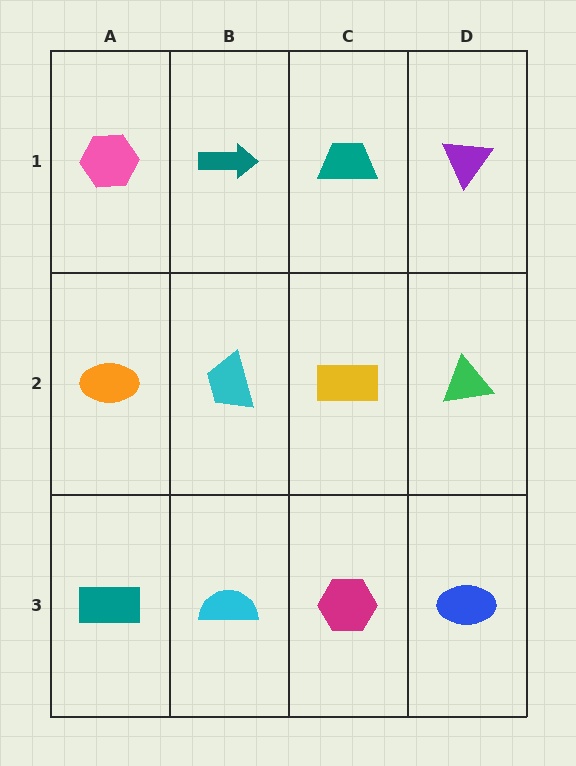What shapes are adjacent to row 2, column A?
A pink hexagon (row 1, column A), a teal rectangle (row 3, column A), a cyan trapezoid (row 2, column B).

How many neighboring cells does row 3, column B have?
3.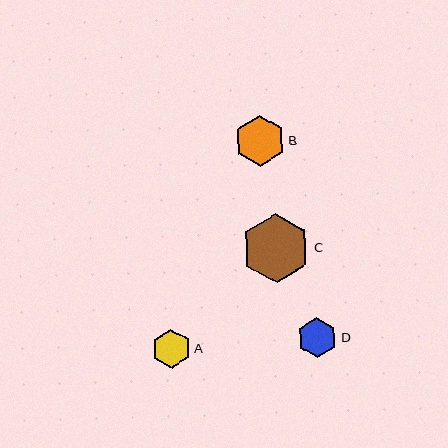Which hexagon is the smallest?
Hexagon A is the smallest with a size of approximately 39 pixels.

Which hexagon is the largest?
Hexagon C is the largest with a size of approximately 69 pixels.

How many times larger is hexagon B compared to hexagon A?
Hexagon B is approximately 1.3 times the size of hexagon A.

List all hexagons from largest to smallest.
From largest to smallest: C, B, D, A.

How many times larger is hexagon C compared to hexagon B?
Hexagon C is approximately 1.3 times the size of hexagon B.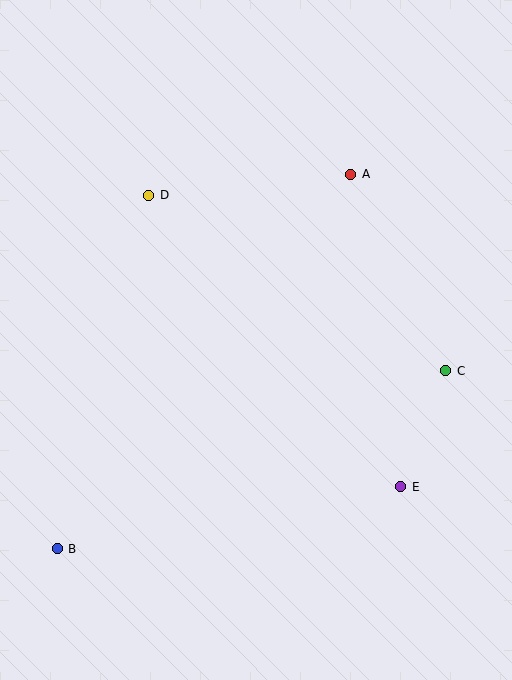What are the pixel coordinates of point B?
Point B is at (57, 549).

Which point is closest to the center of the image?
Point D at (149, 195) is closest to the center.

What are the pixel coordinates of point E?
Point E is at (401, 487).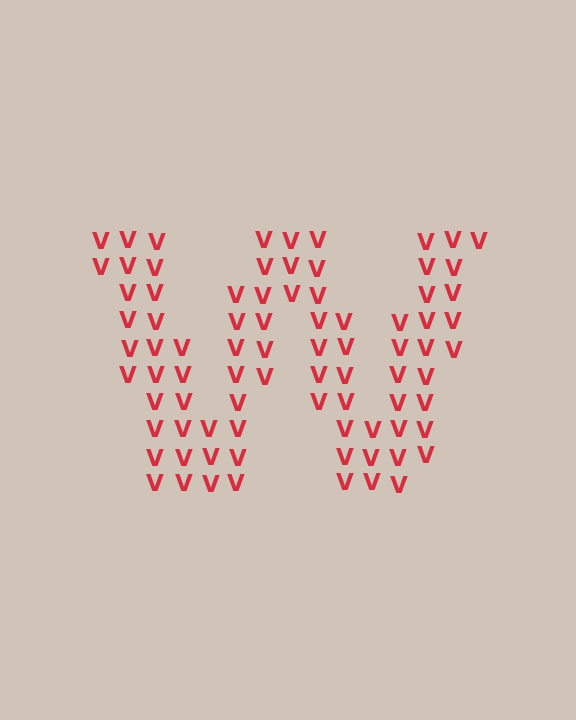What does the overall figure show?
The overall figure shows the letter W.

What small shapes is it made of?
It is made of small letter V's.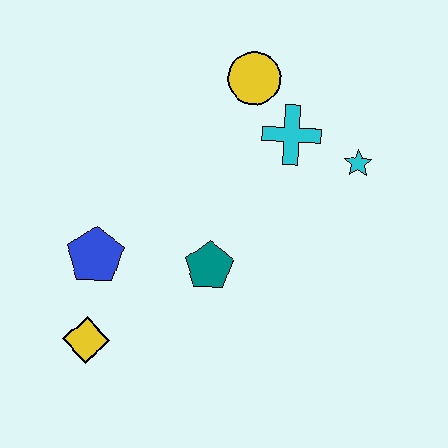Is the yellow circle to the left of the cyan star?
Yes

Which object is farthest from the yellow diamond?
The cyan star is farthest from the yellow diamond.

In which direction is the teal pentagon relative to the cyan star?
The teal pentagon is to the left of the cyan star.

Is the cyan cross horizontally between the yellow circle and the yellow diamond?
No